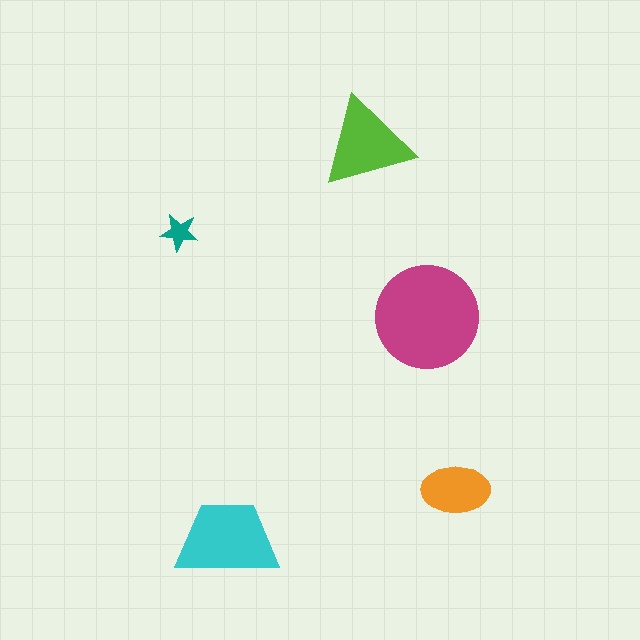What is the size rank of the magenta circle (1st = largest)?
1st.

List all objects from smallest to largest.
The teal star, the orange ellipse, the lime triangle, the cyan trapezoid, the magenta circle.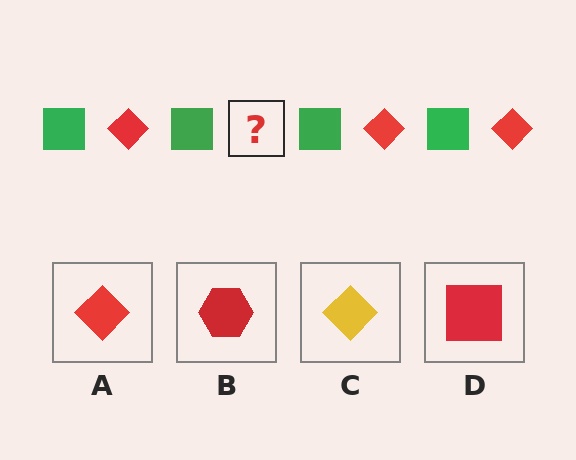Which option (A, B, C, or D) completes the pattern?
A.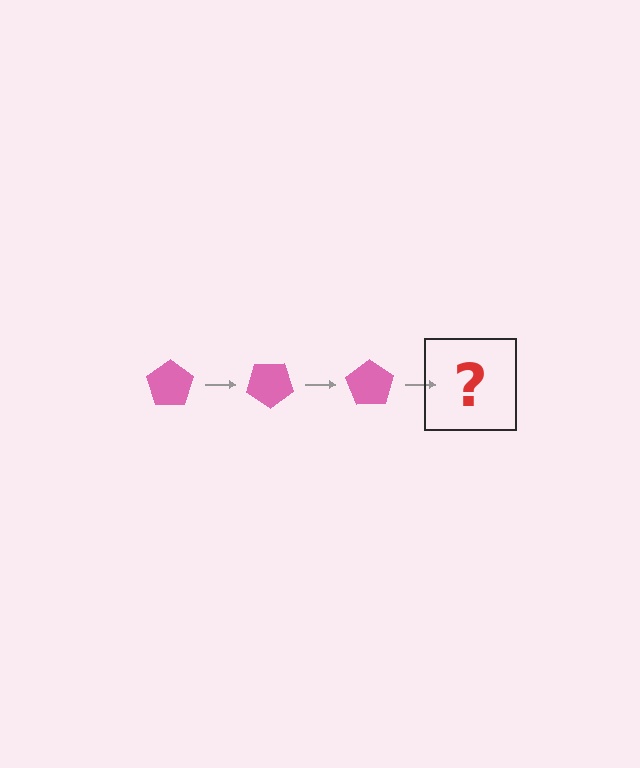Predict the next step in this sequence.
The next step is a pink pentagon rotated 105 degrees.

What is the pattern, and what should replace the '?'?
The pattern is that the pentagon rotates 35 degrees each step. The '?' should be a pink pentagon rotated 105 degrees.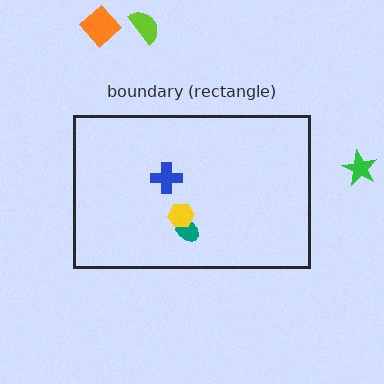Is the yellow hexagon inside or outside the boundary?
Inside.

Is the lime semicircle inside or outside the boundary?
Outside.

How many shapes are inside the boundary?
3 inside, 3 outside.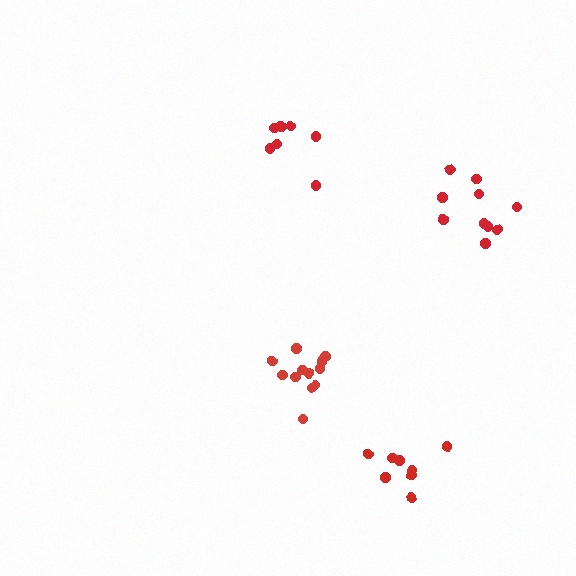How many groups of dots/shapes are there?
There are 4 groups.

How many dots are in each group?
Group 1: 12 dots, Group 2: 8 dots, Group 3: 7 dots, Group 4: 10 dots (37 total).